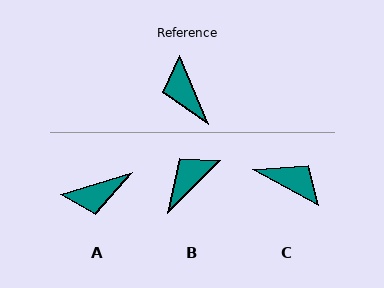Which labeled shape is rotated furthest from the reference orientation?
C, about 141 degrees away.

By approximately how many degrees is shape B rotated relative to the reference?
Approximately 68 degrees clockwise.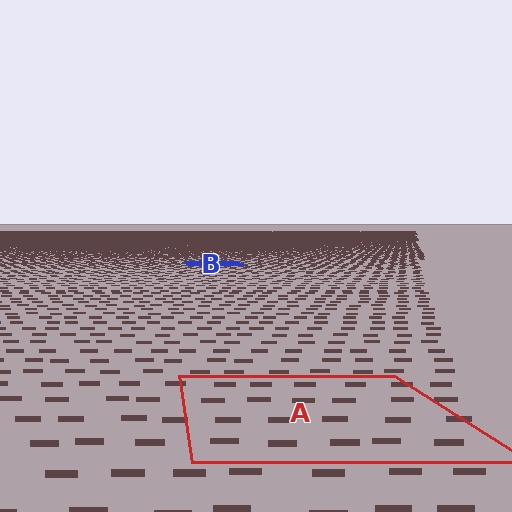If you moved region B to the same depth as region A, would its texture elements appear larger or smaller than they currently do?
They would appear larger. At a closer depth, the same texture elements are projected at a bigger on-screen size.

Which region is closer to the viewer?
Region A is closer. The texture elements there are larger and more spread out.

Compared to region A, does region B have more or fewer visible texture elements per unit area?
Region B has more texture elements per unit area — they are packed more densely because it is farther away.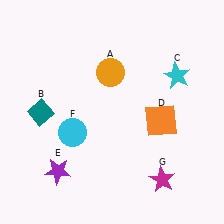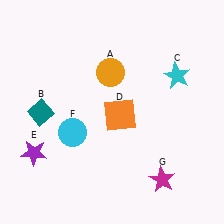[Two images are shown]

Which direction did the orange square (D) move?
The orange square (D) moved left.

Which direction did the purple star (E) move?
The purple star (E) moved left.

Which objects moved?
The objects that moved are: the orange square (D), the purple star (E).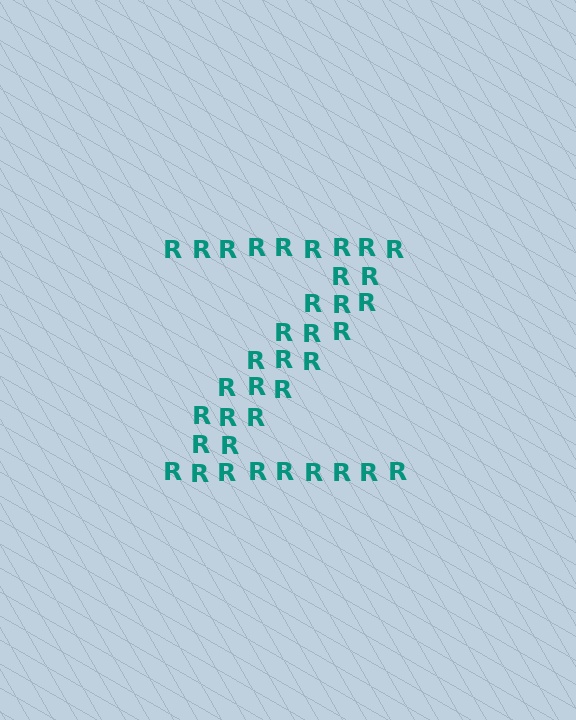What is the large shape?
The large shape is the letter Z.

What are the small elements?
The small elements are letter R's.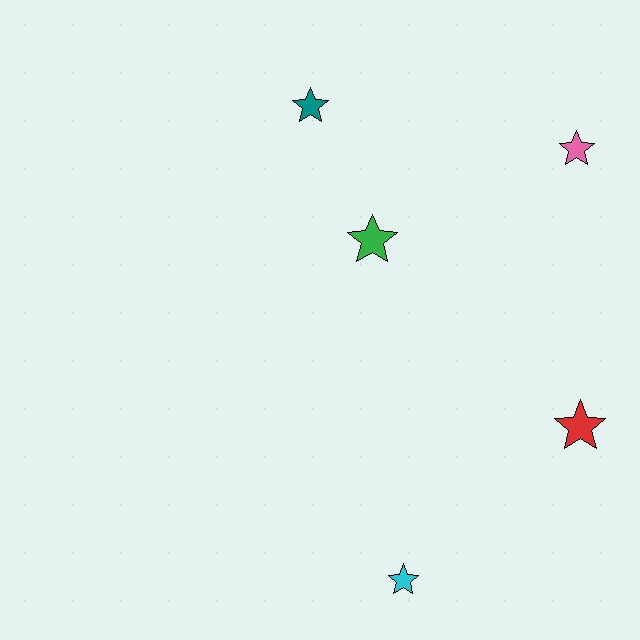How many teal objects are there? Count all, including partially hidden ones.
There is 1 teal object.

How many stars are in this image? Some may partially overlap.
There are 5 stars.